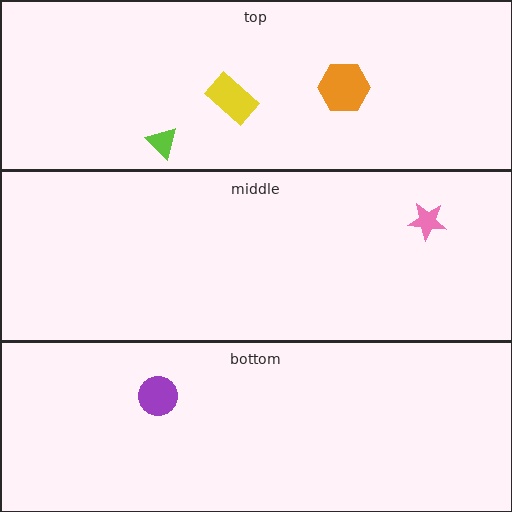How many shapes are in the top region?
3.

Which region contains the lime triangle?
The top region.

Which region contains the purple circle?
The bottom region.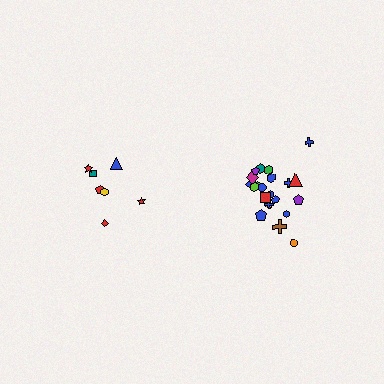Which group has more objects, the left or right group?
The right group.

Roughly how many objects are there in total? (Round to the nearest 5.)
Roughly 30 objects in total.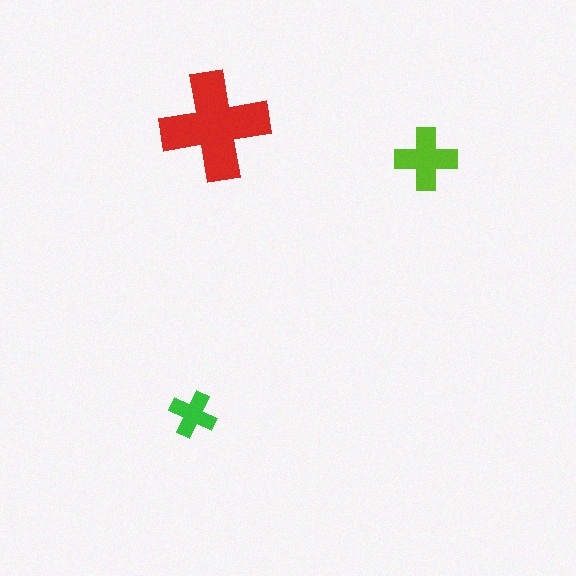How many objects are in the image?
There are 3 objects in the image.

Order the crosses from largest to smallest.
the red one, the lime one, the green one.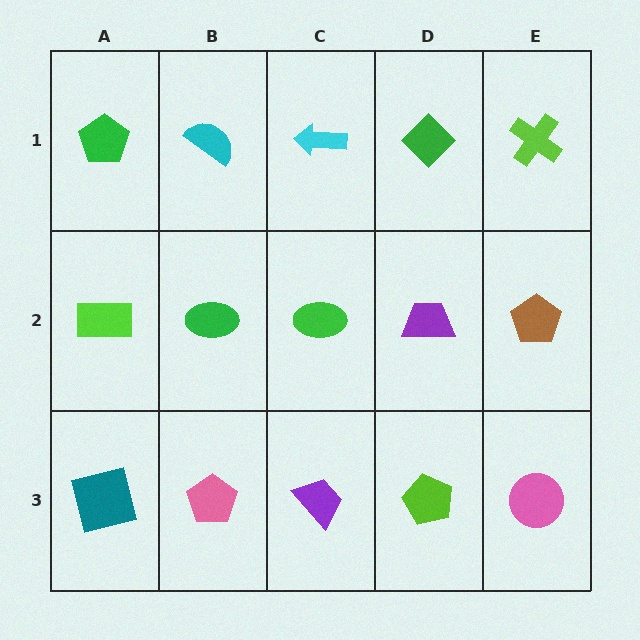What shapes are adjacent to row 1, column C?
A green ellipse (row 2, column C), a cyan semicircle (row 1, column B), a green diamond (row 1, column D).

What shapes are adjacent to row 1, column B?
A green ellipse (row 2, column B), a green pentagon (row 1, column A), a cyan arrow (row 1, column C).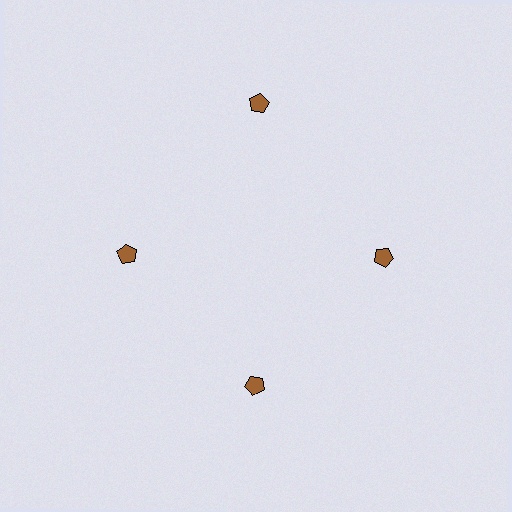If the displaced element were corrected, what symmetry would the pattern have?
It would have 4-fold rotational symmetry — the pattern would map onto itself every 90 degrees.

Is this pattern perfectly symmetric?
No. The 4 brown pentagons are arranged in a ring, but one element near the 12 o'clock position is pushed outward from the center, breaking the 4-fold rotational symmetry.